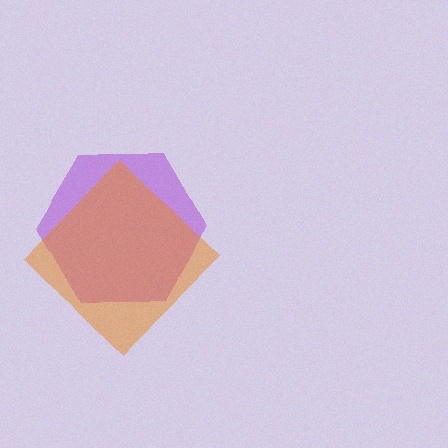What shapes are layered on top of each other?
The layered shapes are: a purple hexagon, an orange diamond.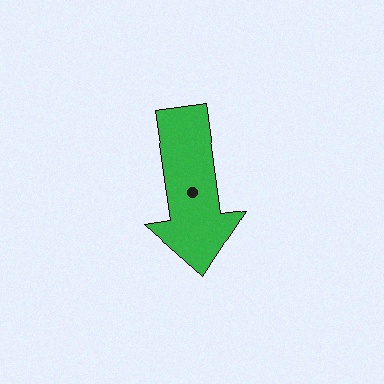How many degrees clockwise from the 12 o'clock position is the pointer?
Approximately 172 degrees.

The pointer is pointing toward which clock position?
Roughly 6 o'clock.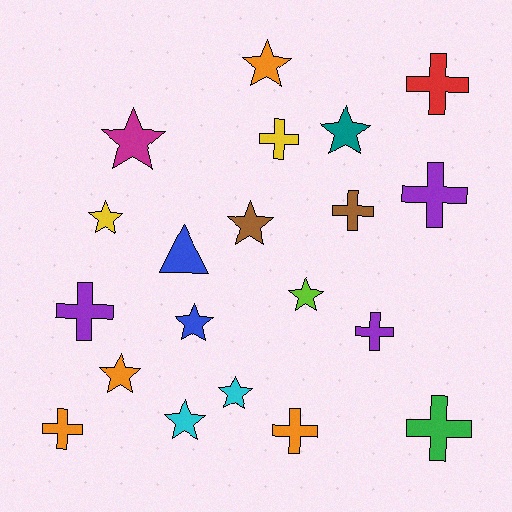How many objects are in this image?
There are 20 objects.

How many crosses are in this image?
There are 9 crosses.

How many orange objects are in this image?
There are 4 orange objects.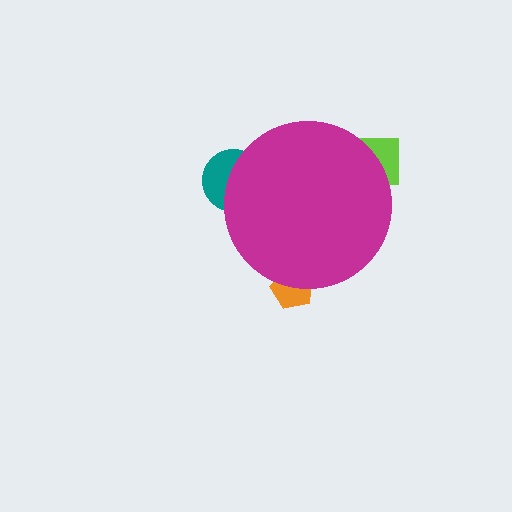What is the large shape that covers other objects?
A magenta circle.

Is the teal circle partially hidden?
Yes, the teal circle is partially hidden behind the magenta circle.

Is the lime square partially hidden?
Yes, the lime square is partially hidden behind the magenta circle.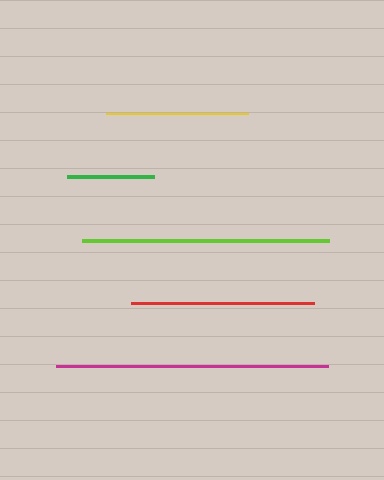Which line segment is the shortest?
The green line is the shortest at approximately 87 pixels.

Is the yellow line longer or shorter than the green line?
The yellow line is longer than the green line.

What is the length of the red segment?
The red segment is approximately 183 pixels long.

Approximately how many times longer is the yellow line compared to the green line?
The yellow line is approximately 1.6 times the length of the green line.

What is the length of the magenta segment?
The magenta segment is approximately 272 pixels long.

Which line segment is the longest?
The magenta line is the longest at approximately 272 pixels.